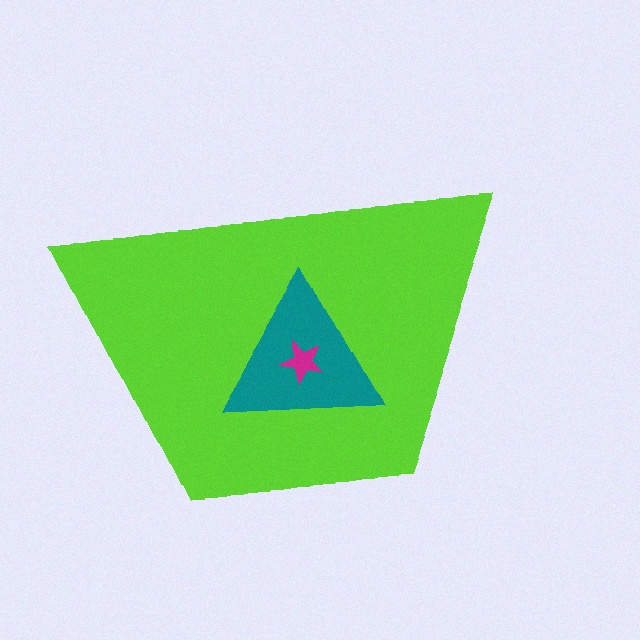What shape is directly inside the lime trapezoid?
The teal triangle.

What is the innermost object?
The magenta star.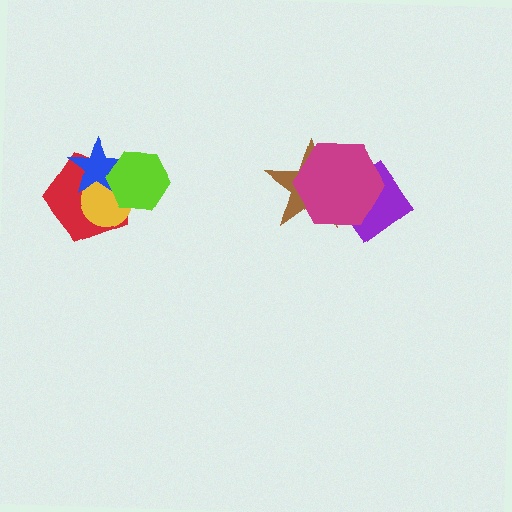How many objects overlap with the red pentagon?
3 objects overlap with the red pentagon.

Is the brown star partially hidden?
Yes, it is partially covered by another shape.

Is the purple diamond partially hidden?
Yes, it is partially covered by another shape.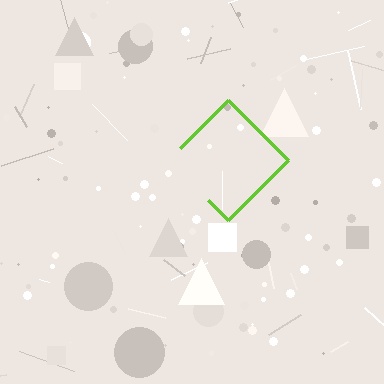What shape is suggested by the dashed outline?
The dashed outline suggests a diamond.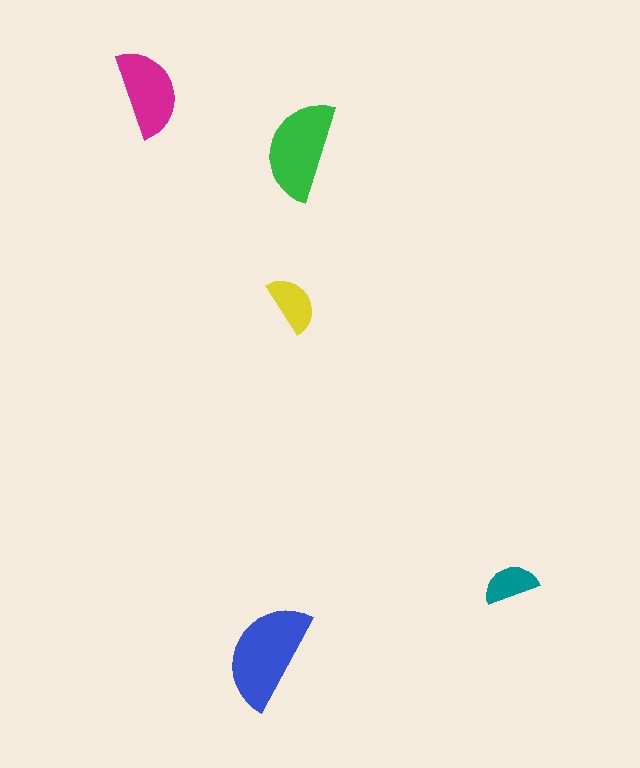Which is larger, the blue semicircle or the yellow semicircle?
The blue one.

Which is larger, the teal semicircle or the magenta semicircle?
The magenta one.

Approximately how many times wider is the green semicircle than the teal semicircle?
About 2 times wider.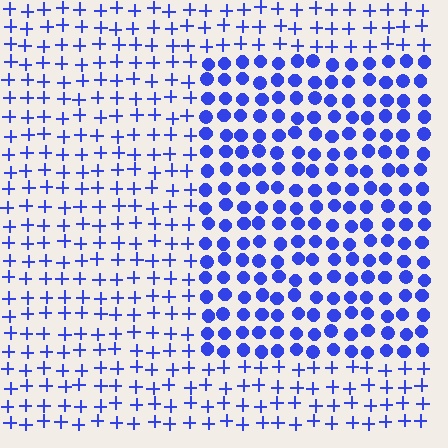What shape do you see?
I see a rectangle.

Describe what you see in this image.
The image is filled with small blue elements arranged in a uniform grid. A rectangle-shaped region contains circles, while the surrounding area contains plus signs. The boundary is defined purely by the change in element shape.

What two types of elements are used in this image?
The image uses circles inside the rectangle region and plus signs outside it.